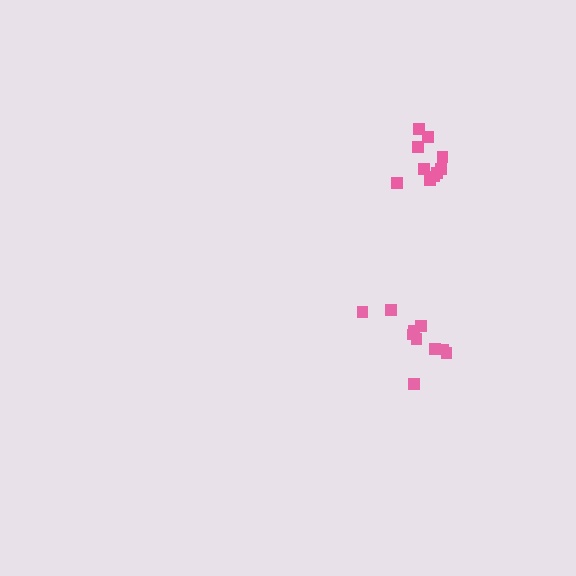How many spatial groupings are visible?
There are 2 spatial groupings.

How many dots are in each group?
Group 1: 10 dots, Group 2: 10 dots (20 total).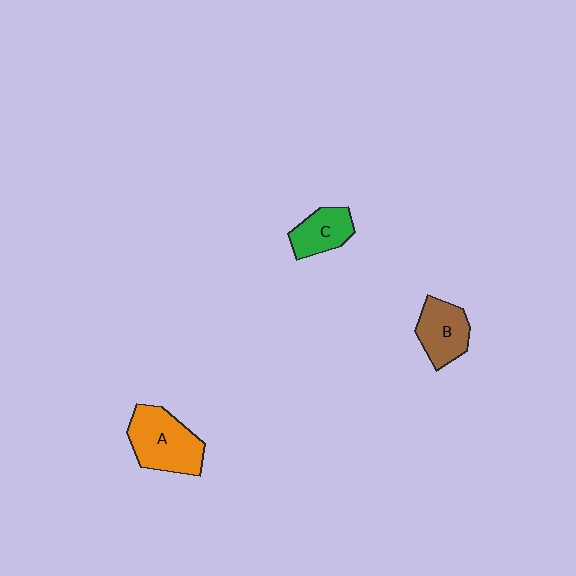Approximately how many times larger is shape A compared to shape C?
Approximately 1.7 times.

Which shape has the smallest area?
Shape C (green).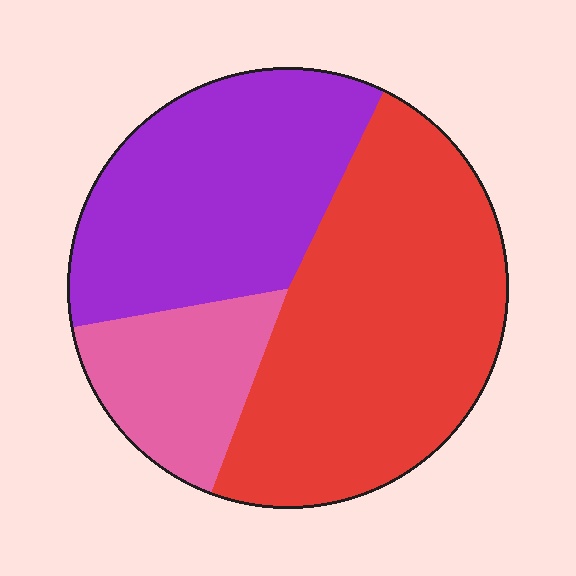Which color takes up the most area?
Red, at roughly 50%.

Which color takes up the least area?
Pink, at roughly 15%.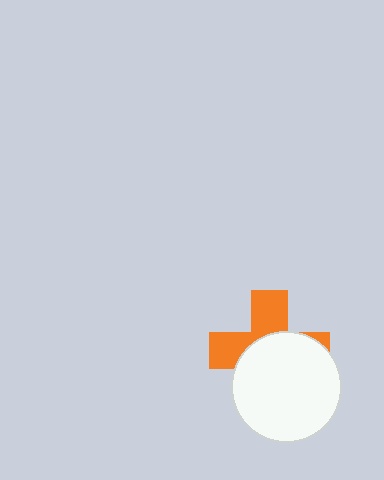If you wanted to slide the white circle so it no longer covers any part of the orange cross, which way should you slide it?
Slide it down — that is the most direct way to separate the two shapes.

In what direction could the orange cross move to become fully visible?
The orange cross could move up. That would shift it out from behind the white circle entirely.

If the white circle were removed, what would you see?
You would see the complete orange cross.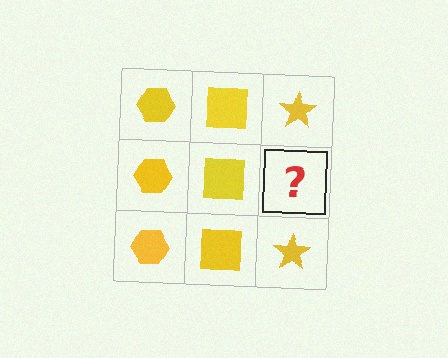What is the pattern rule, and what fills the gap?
The rule is that each column has a consistent shape. The gap should be filled with a yellow star.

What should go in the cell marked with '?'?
The missing cell should contain a yellow star.